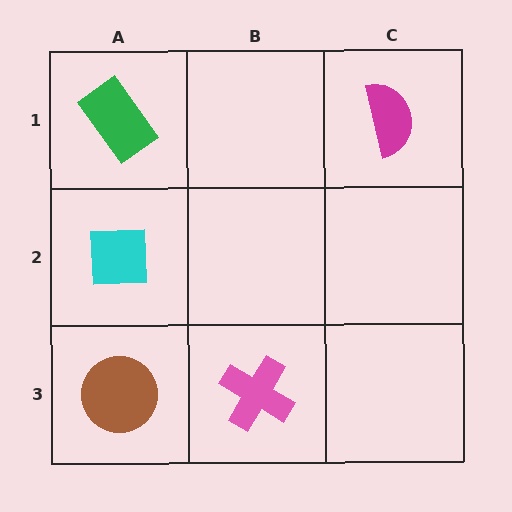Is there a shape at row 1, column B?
No, that cell is empty.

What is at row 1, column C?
A magenta semicircle.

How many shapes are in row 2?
1 shape.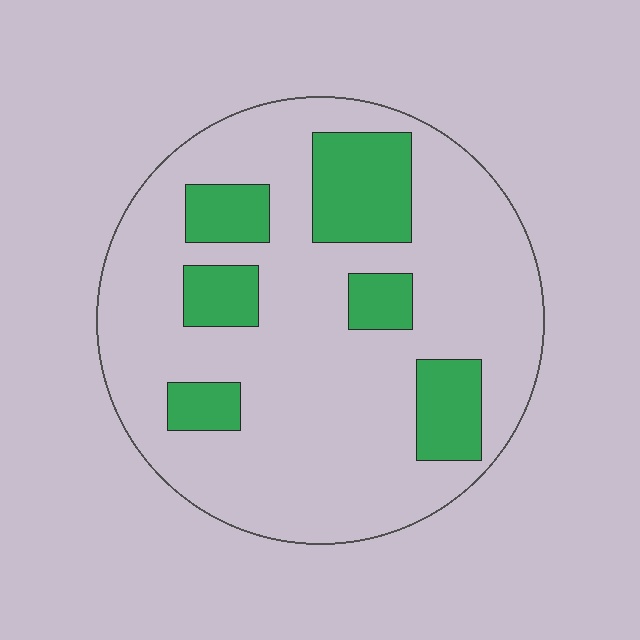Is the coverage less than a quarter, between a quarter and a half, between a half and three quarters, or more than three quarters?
Less than a quarter.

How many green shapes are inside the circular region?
6.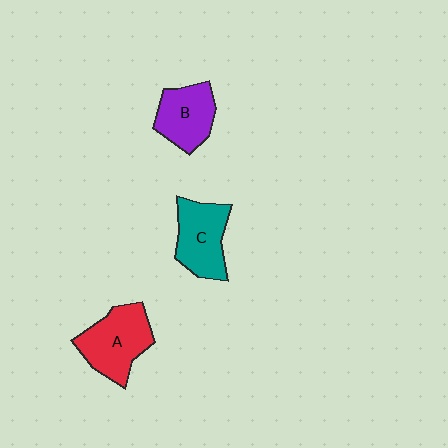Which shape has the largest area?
Shape A (red).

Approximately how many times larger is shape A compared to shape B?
Approximately 1.2 times.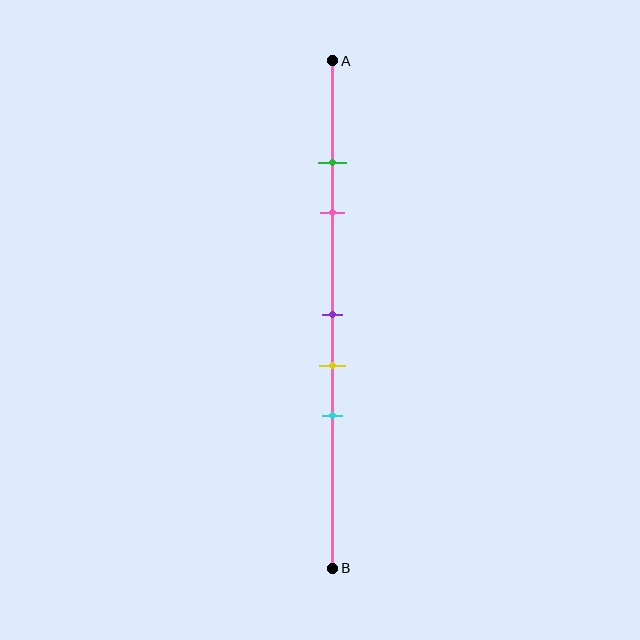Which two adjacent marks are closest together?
The green and pink marks are the closest adjacent pair.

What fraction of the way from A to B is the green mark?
The green mark is approximately 20% (0.2) of the way from A to B.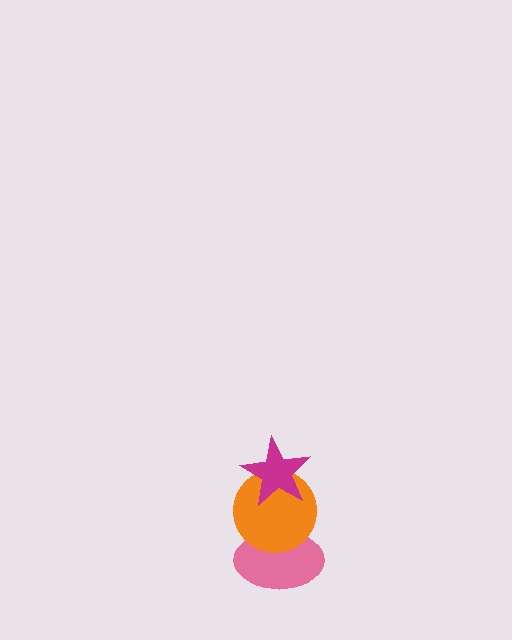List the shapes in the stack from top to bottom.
From top to bottom: the magenta star, the orange circle, the pink ellipse.